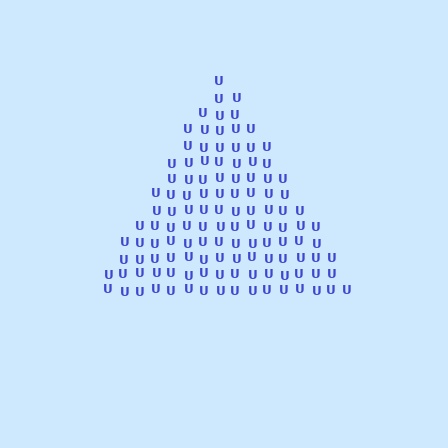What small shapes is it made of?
It is made of small letter U's.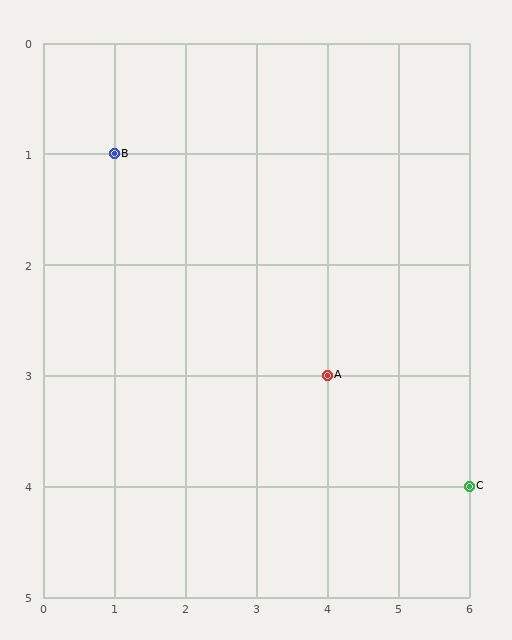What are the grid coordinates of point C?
Point C is at grid coordinates (6, 4).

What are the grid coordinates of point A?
Point A is at grid coordinates (4, 3).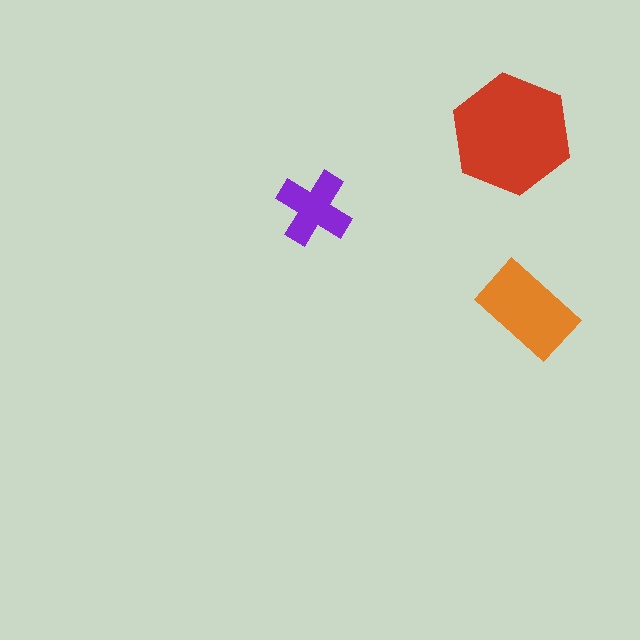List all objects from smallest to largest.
The purple cross, the orange rectangle, the red hexagon.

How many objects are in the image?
There are 3 objects in the image.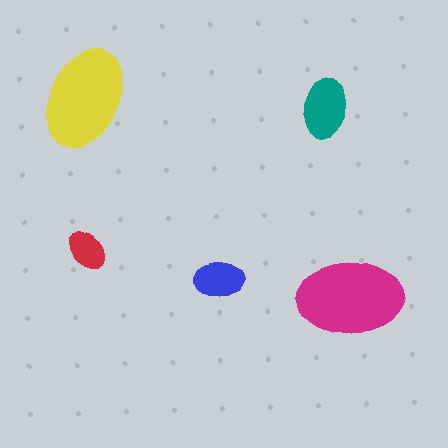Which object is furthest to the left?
The red ellipse is leftmost.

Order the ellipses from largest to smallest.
the magenta one, the yellow one, the teal one, the blue one, the red one.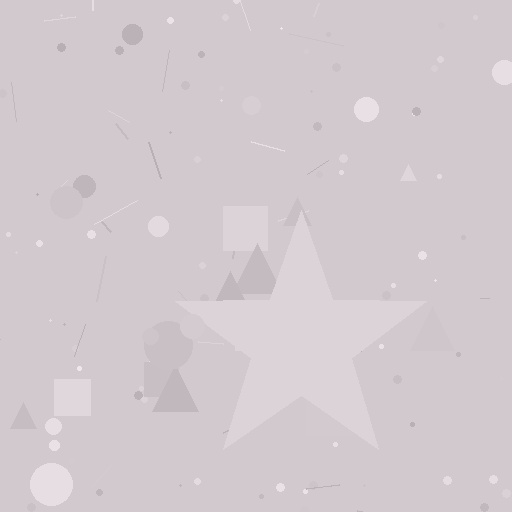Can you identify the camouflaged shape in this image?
The camouflaged shape is a star.